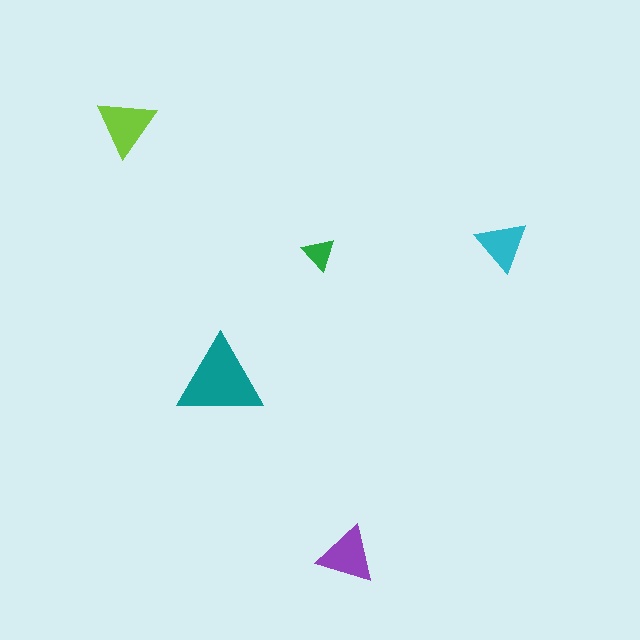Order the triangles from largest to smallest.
the teal one, the lime one, the purple one, the cyan one, the green one.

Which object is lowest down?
The purple triangle is bottommost.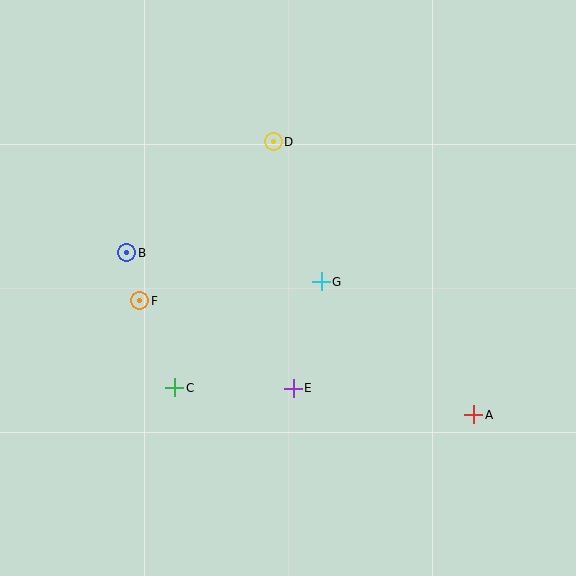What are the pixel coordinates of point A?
Point A is at (474, 415).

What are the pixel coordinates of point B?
Point B is at (127, 253).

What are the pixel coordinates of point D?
Point D is at (273, 142).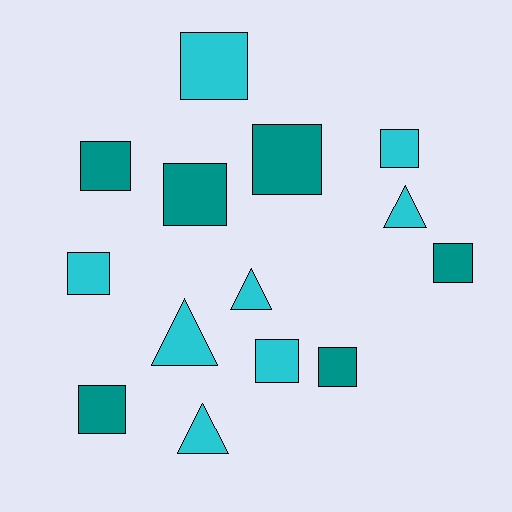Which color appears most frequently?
Cyan, with 8 objects.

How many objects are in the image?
There are 14 objects.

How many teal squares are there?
There are 6 teal squares.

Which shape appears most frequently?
Square, with 10 objects.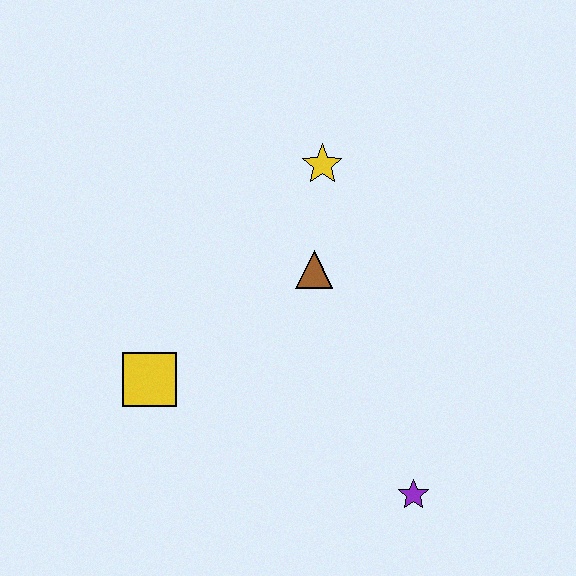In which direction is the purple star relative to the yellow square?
The purple star is to the right of the yellow square.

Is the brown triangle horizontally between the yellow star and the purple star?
No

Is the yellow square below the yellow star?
Yes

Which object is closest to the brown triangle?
The yellow star is closest to the brown triangle.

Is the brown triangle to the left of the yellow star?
Yes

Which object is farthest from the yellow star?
The purple star is farthest from the yellow star.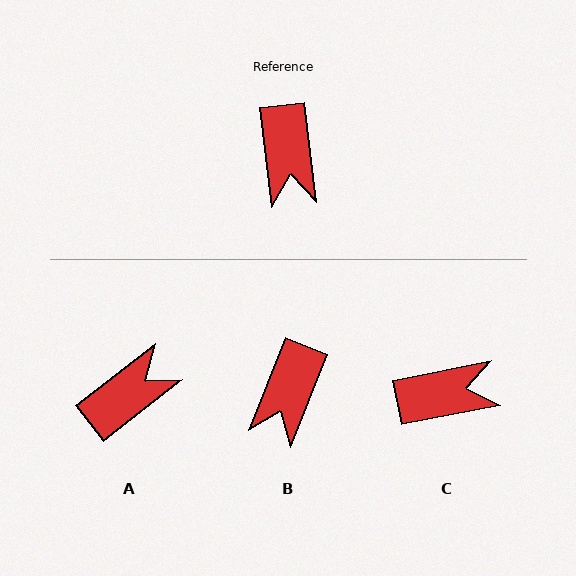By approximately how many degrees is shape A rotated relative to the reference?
Approximately 121 degrees counter-clockwise.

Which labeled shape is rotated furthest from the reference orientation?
A, about 121 degrees away.